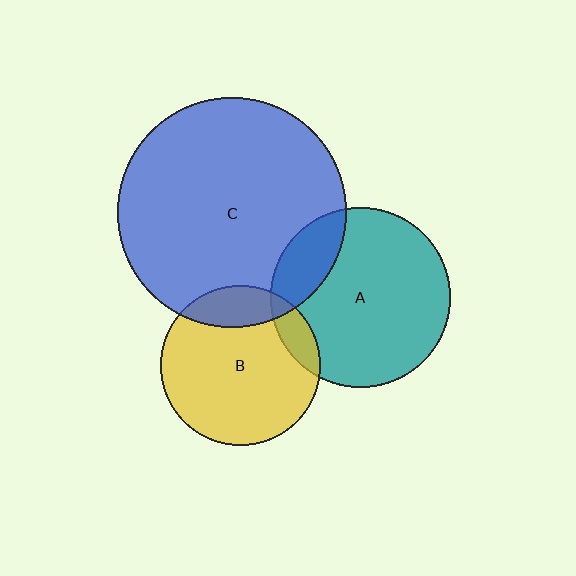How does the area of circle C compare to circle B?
Approximately 2.1 times.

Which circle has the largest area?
Circle C (blue).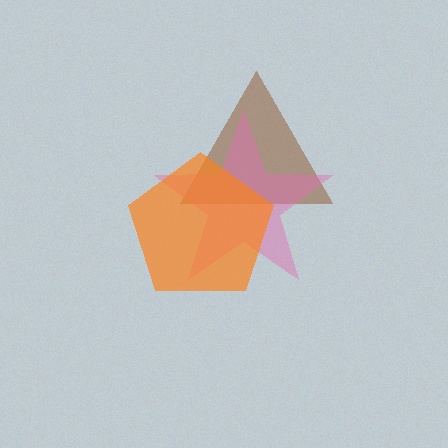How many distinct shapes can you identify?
There are 3 distinct shapes: a brown triangle, a pink star, an orange pentagon.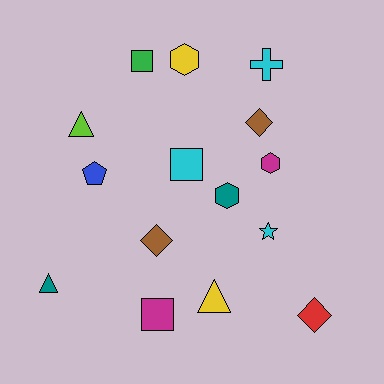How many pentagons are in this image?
There is 1 pentagon.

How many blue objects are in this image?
There is 1 blue object.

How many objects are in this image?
There are 15 objects.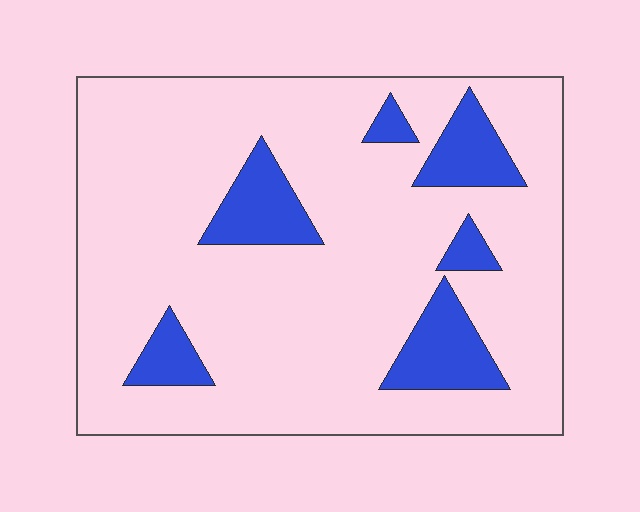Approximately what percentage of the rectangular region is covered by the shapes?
Approximately 15%.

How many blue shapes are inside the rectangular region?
6.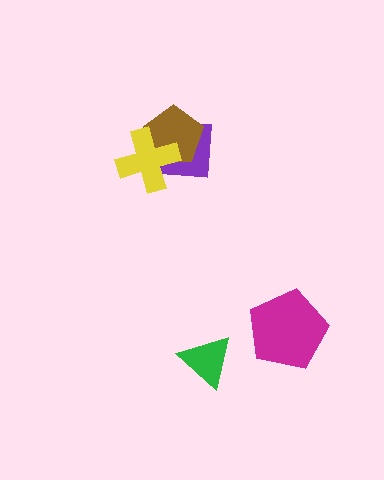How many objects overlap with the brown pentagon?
2 objects overlap with the brown pentagon.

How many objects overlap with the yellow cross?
2 objects overlap with the yellow cross.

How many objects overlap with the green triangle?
0 objects overlap with the green triangle.